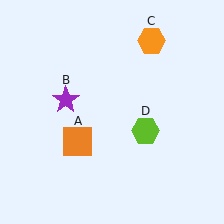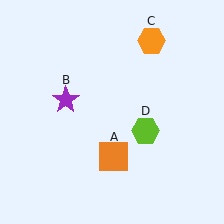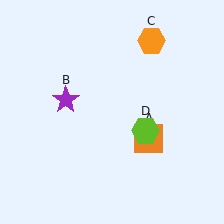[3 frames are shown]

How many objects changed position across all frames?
1 object changed position: orange square (object A).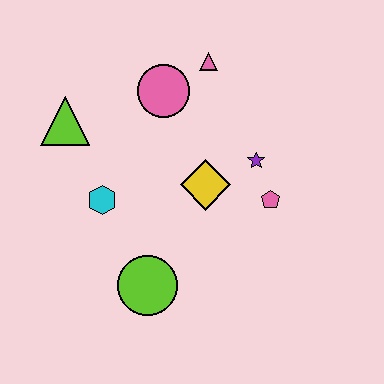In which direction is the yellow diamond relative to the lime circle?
The yellow diamond is above the lime circle.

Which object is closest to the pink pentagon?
The purple star is closest to the pink pentagon.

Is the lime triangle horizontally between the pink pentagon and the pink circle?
No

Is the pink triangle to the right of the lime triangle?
Yes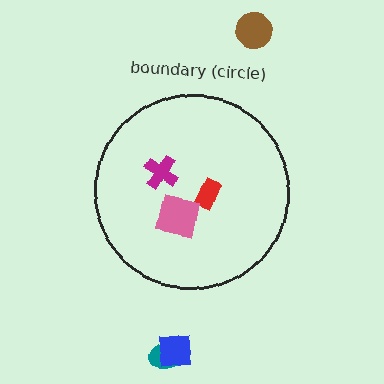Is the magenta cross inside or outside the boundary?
Inside.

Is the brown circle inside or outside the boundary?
Outside.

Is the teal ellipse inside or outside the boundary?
Outside.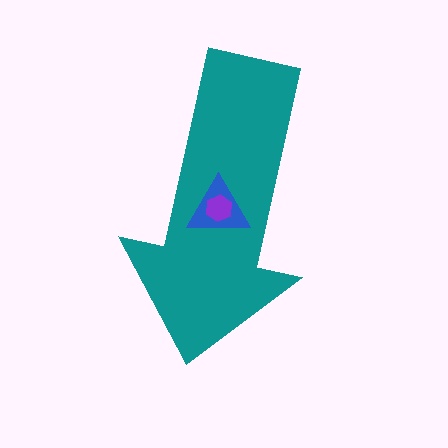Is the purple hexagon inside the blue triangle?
Yes.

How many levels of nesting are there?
3.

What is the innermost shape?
The purple hexagon.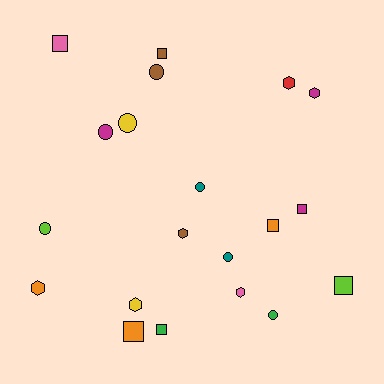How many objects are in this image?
There are 20 objects.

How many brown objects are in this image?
There are 3 brown objects.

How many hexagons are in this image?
There are 6 hexagons.